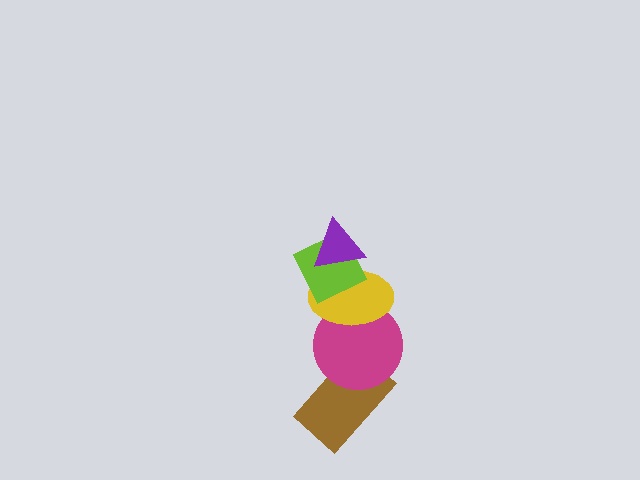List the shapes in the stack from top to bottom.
From top to bottom: the purple triangle, the lime diamond, the yellow ellipse, the magenta circle, the brown rectangle.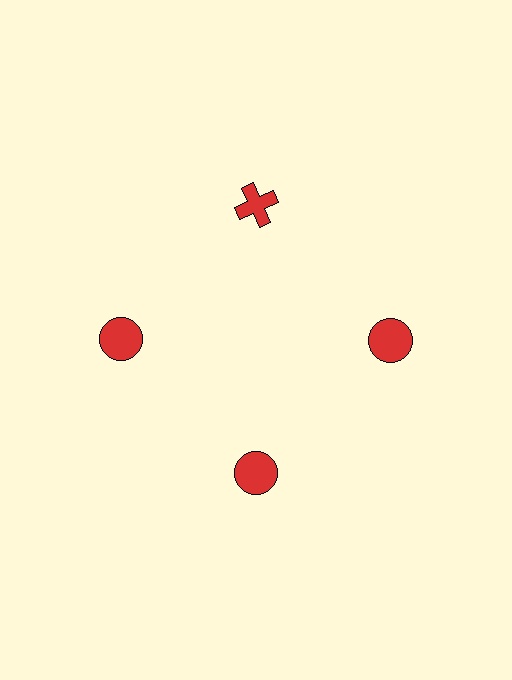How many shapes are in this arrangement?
There are 4 shapes arranged in a ring pattern.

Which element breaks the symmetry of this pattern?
The red cross at roughly the 12 o'clock position breaks the symmetry. All other shapes are red circles.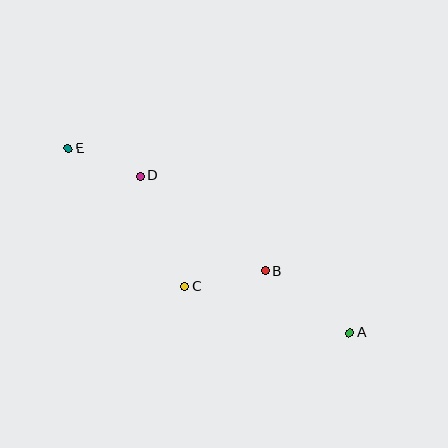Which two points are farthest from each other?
Points A and E are farthest from each other.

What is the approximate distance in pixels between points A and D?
The distance between A and D is approximately 262 pixels.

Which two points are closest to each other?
Points D and E are closest to each other.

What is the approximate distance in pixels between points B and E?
The distance between B and E is approximately 232 pixels.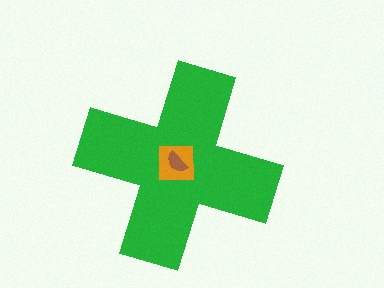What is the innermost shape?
The brown semicircle.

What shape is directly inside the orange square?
The brown semicircle.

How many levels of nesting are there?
3.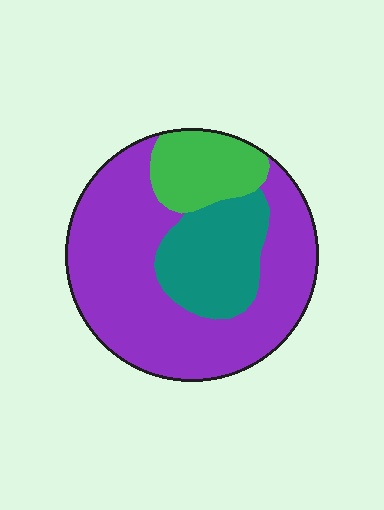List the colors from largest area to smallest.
From largest to smallest: purple, teal, green.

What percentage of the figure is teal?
Teal takes up about one fifth (1/5) of the figure.